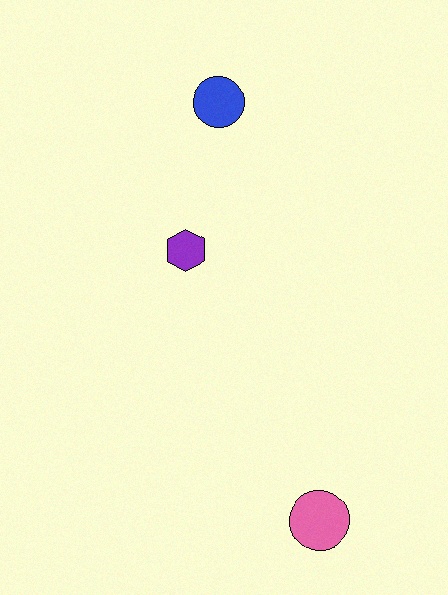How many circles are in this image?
There are 2 circles.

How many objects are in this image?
There are 3 objects.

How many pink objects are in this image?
There is 1 pink object.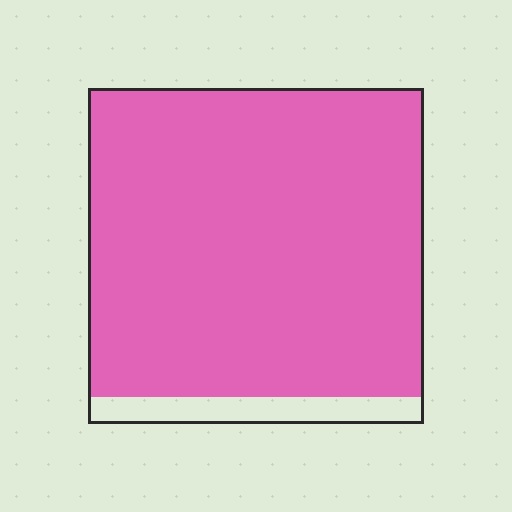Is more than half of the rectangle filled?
Yes.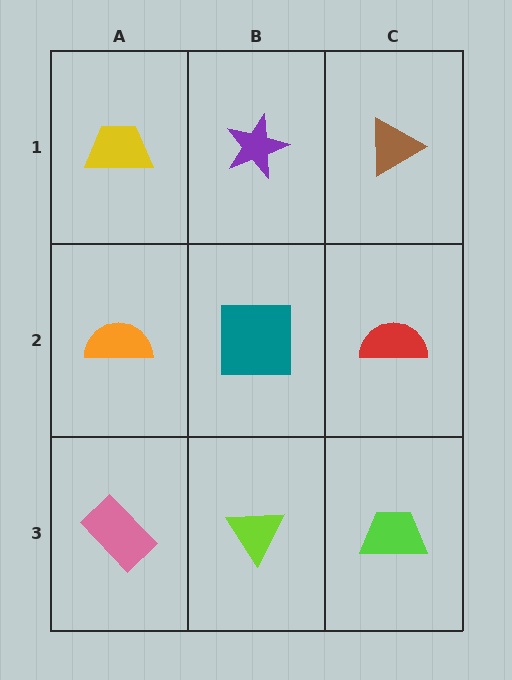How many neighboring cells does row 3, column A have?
2.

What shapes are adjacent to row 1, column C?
A red semicircle (row 2, column C), a purple star (row 1, column B).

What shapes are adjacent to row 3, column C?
A red semicircle (row 2, column C), a lime triangle (row 3, column B).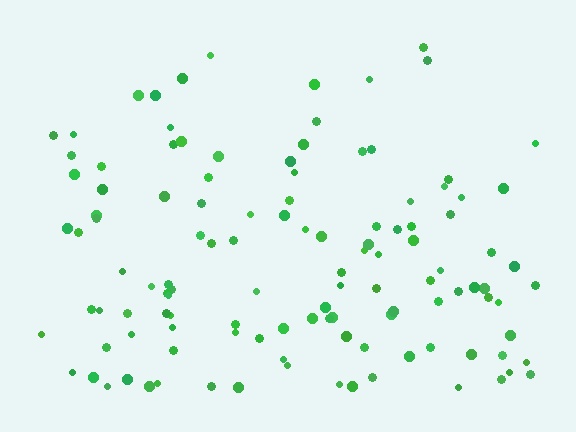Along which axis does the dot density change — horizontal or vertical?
Vertical.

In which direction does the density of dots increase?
From top to bottom, with the bottom side densest.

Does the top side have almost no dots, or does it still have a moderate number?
Still a moderate number, just noticeably fewer than the bottom.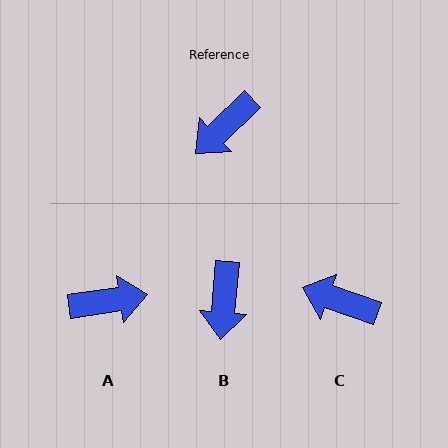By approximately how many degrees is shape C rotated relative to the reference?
Approximately 63 degrees clockwise.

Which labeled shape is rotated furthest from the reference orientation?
A, about 145 degrees away.